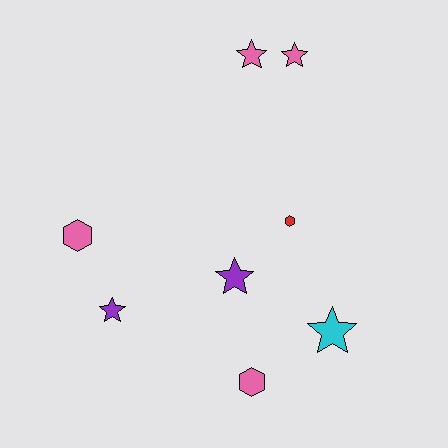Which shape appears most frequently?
Star, with 5 objects.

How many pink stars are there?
There are 2 pink stars.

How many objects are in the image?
There are 8 objects.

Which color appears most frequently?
Pink, with 4 objects.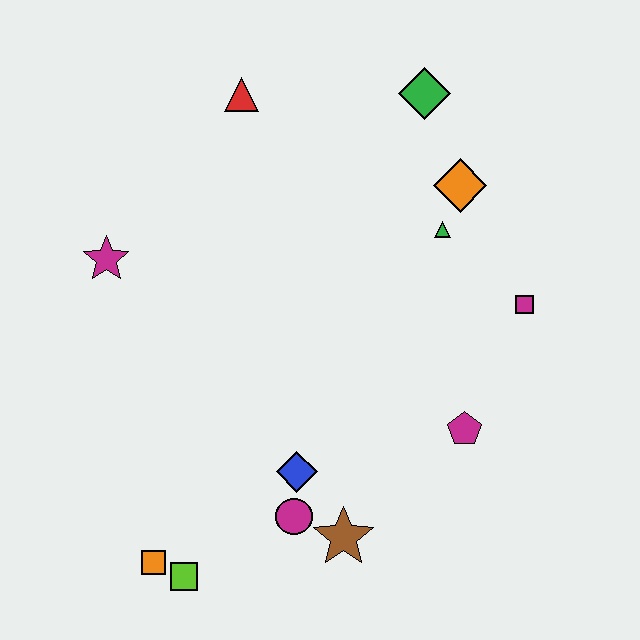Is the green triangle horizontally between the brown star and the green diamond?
No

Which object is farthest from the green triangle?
The orange square is farthest from the green triangle.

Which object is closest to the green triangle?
The orange diamond is closest to the green triangle.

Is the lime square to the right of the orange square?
Yes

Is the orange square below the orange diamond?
Yes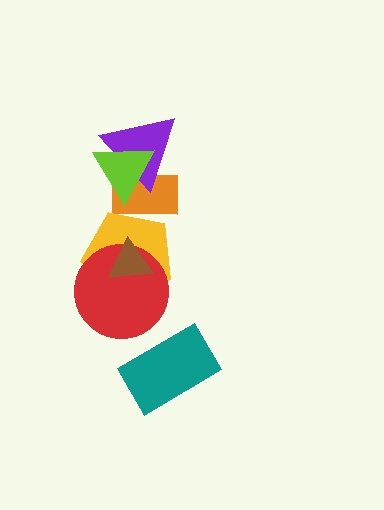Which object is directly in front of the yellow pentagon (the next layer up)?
The red circle is directly in front of the yellow pentagon.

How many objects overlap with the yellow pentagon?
3 objects overlap with the yellow pentagon.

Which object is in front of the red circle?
The brown triangle is in front of the red circle.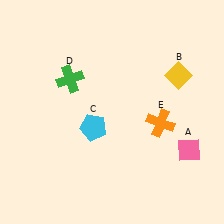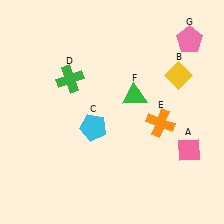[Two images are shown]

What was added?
A green triangle (F), a pink pentagon (G) were added in Image 2.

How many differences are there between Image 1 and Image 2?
There are 2 differences between the two images.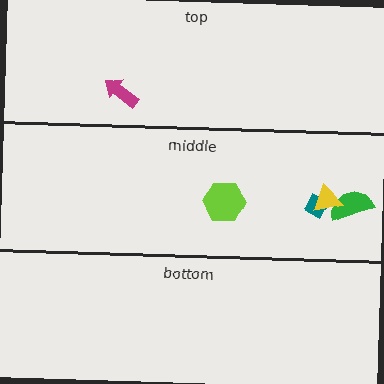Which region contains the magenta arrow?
The top region.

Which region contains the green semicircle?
The middle region.